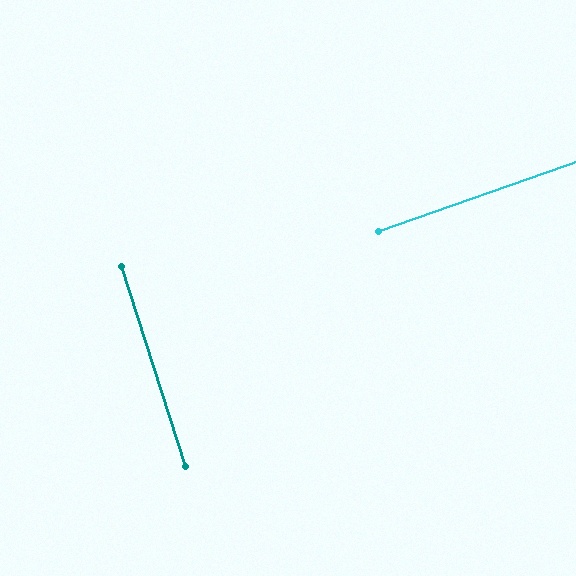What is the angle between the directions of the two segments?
Approximately 88 degrees.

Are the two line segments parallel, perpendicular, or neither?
Perpendicular — they meet at approximately 88°.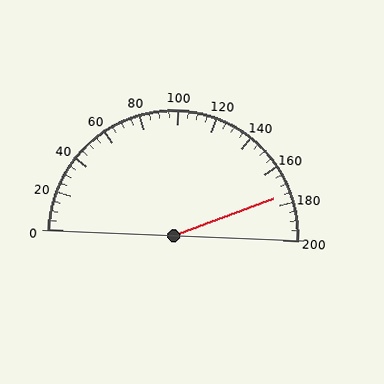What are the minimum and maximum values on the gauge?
The gauge ranges from 0 to 200.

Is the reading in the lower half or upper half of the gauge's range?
The reading is in the upper half of the range (0 to 200).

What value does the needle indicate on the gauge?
The needle indicates approximately 175.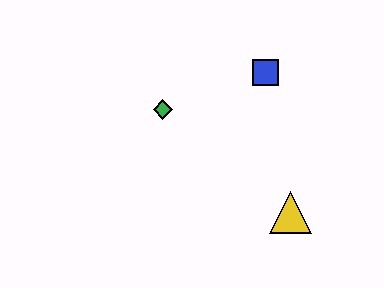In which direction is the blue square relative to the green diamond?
The blue square is to the right of the green diamond.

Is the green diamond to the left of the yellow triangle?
Yes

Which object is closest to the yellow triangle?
The blue square is closest to the yellow triangle.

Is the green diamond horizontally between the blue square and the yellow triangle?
No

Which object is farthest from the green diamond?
The yellow triangle is farthest from the green diamond.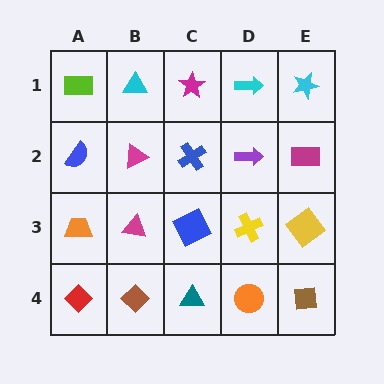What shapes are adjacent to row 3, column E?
A magenta rectangle (row 2, column E), a brown square (row 4, column E), a yellow cross (row 3, column D).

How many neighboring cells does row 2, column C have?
4.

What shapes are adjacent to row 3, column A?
A blue semicircle (row 2, column A), a red diamond (row 4, column A), a magenta triangle (row 3, column B).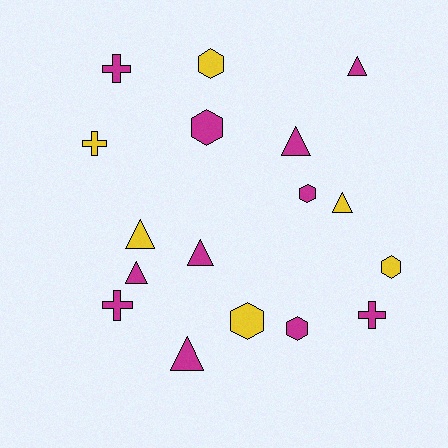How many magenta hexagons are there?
There are 3 magenta hexagons.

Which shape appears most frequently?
Triangle, with 7 objects.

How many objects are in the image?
There are 17 objects.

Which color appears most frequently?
Magenta, with 11 objects.